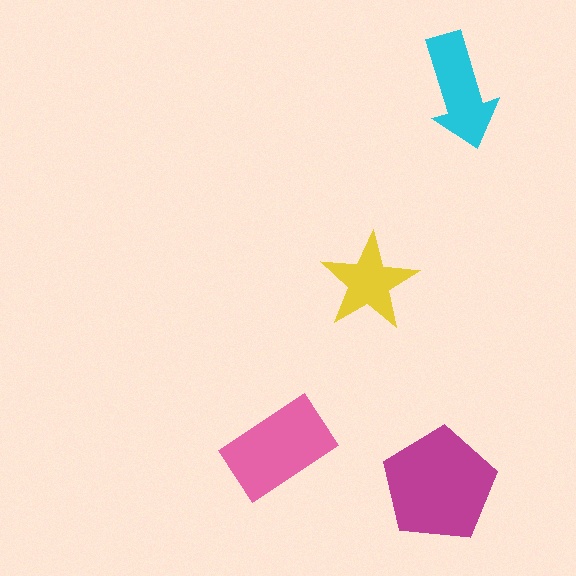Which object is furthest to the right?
The cyan arrow is rightmost.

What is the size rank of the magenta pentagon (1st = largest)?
1st.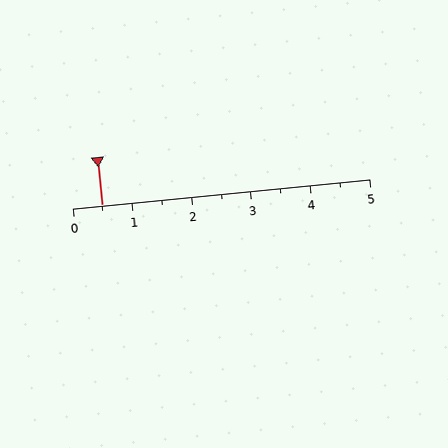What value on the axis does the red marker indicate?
The marker indicates approximately 0.5.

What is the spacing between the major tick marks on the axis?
The major ticks are spaced 1 apart.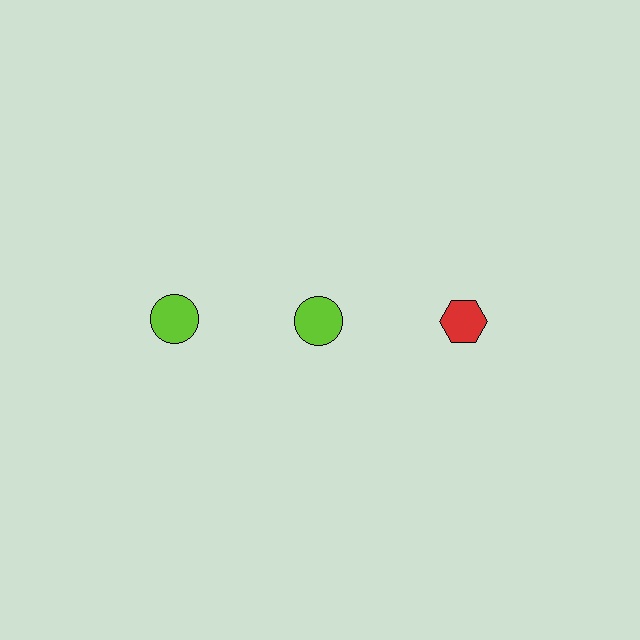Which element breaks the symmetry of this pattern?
The red hexagon in the top row, center column breaks the symmetry. All other shapes are lime circles.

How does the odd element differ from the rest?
It differs in both color (red instead of lime) and shape (hexagon instead of circle).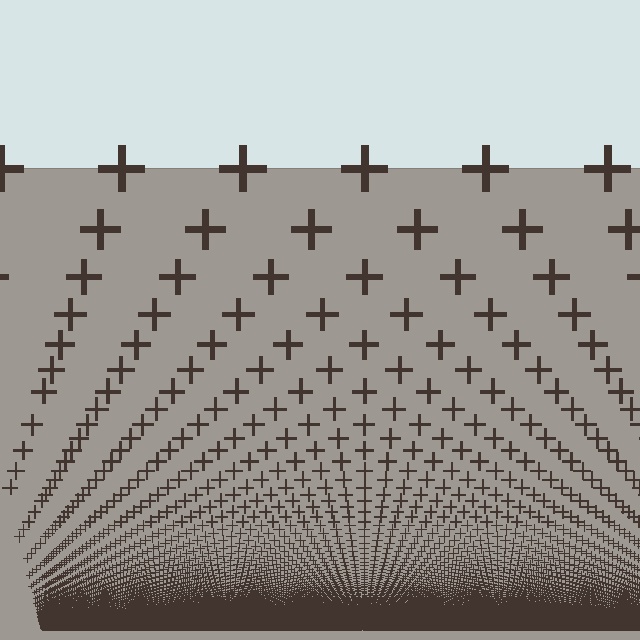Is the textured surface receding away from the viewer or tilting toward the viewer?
The surface appears to tilt toward the viewer. Texture elements get larger and sparser toward the top.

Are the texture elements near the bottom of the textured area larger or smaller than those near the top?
Smaller. The gradient is inverted — elements near the bottom are smaller and denser.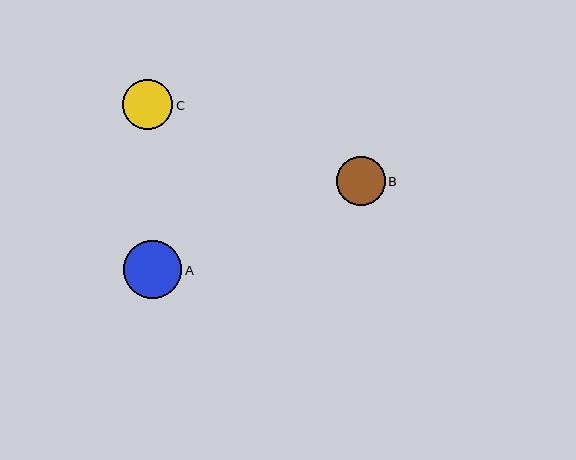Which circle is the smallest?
Circle B is the smallest with a size of approximately 48 pixels.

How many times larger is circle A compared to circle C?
Circle A is approximately 1.2 times the size of circle C.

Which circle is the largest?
Circle A is the largest with a size of approximately 58 pixels.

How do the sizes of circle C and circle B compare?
Circle C and circle B are approximately the same size.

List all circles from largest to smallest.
From largest to smallest: A, C, B.